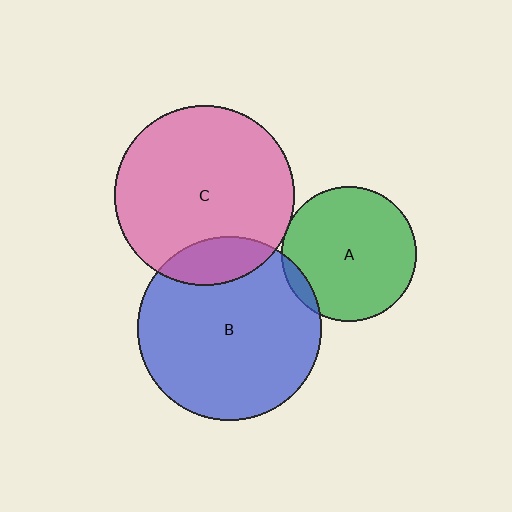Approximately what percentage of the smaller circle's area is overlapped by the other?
Approximately 15%.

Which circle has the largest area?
Circle B (blue).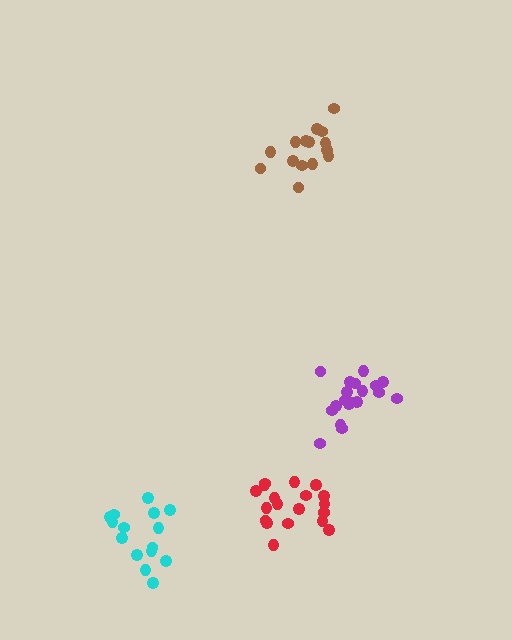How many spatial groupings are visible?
There are 4 spatial groupings.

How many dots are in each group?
Group 1: 19 dots, Group 2: 19 dots, Group 3: 15 dots, Group 4: 15 dots (68 total).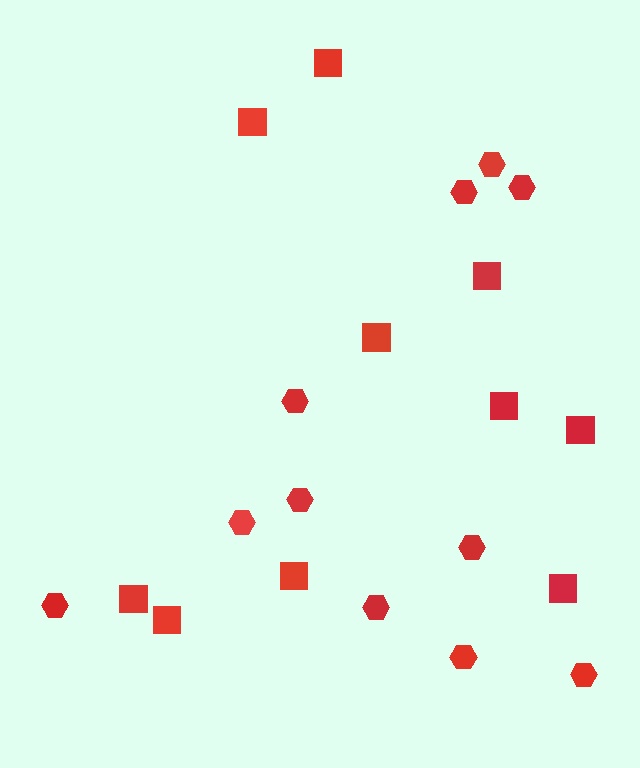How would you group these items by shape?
There are 2 groups: one group of hexagons (11) and one group of squares (10).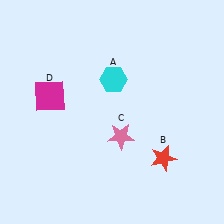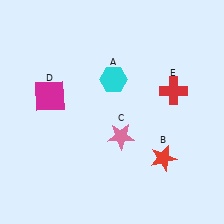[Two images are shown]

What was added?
A red cross (E) was added in Image 2.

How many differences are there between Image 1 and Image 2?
There is 1 difference between the two images.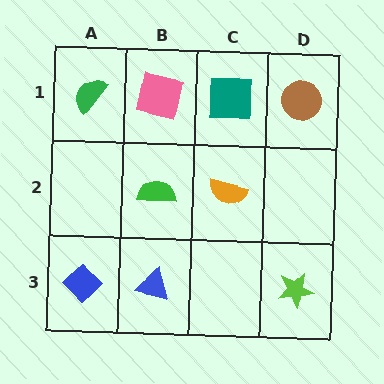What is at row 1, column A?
A green semicircle.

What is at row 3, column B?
A blue triangle.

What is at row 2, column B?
A green semicircle.